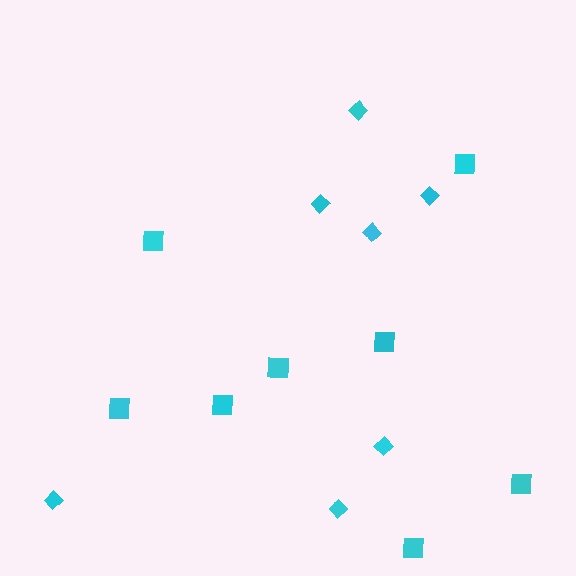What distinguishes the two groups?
There are 2 groups: one group of squares (8) and one group of diamonds (7).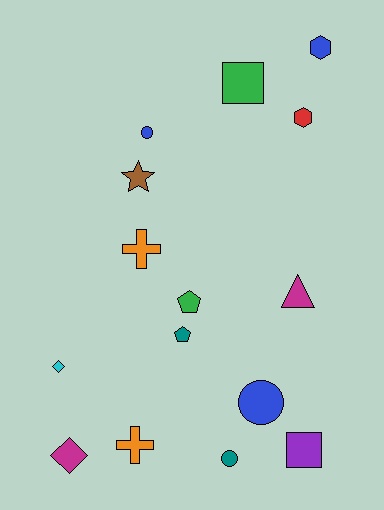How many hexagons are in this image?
There are 2 hexagons.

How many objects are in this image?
There are 15 objects.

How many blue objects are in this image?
There are 3 blue objects.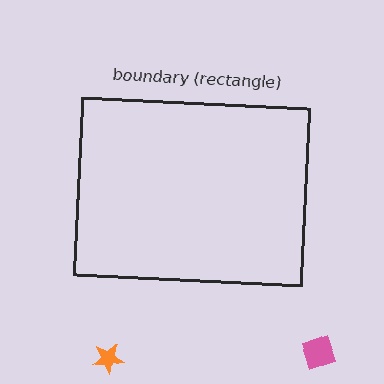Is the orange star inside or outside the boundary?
Outside.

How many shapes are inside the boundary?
0 inside, 2 outside.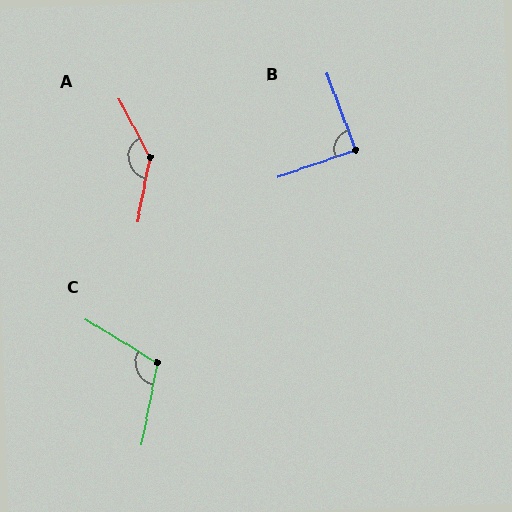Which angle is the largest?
A, at approximately 141 degrees.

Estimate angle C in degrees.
Approximately 111 degrees.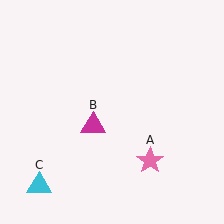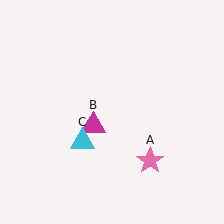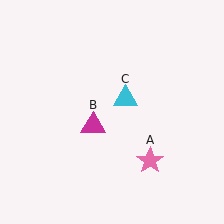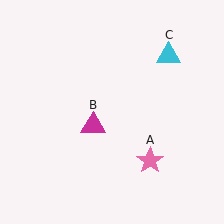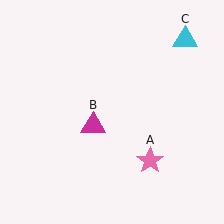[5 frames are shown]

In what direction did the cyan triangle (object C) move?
The cyan triangle (object C) moved up and to the right.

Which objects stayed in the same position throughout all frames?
Pink star (object A) and magenta triangle (object B) remained stationary.